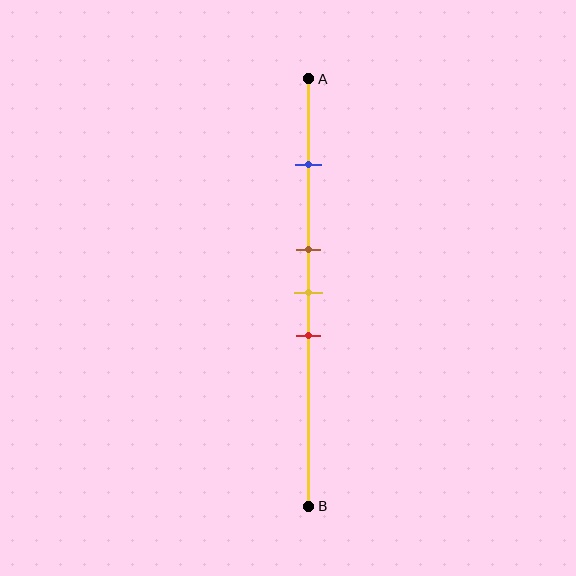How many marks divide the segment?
There are 4 marks dividing the segment.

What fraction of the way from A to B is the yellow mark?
The yellow mark is approximately 50% (0.5) of the way from A to B.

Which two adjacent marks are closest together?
The brown and yellow marks are the closest adjacent pair.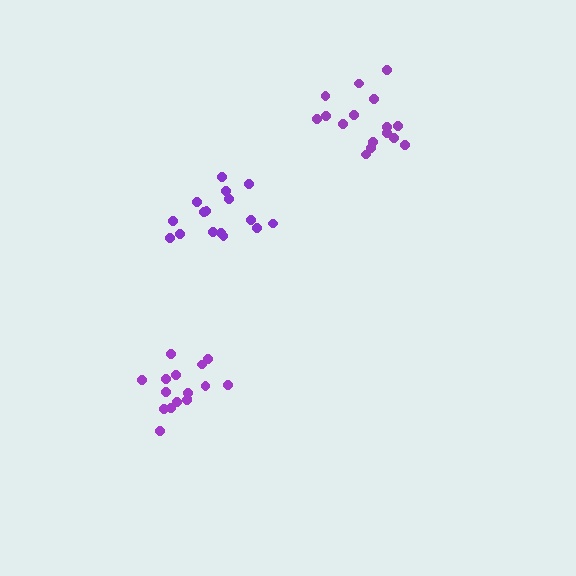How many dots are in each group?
Group 1: 16 dots, Group 2: 16 dots, Group 3: 16 dots (48 total).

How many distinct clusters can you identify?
There are 3 distinct clusters.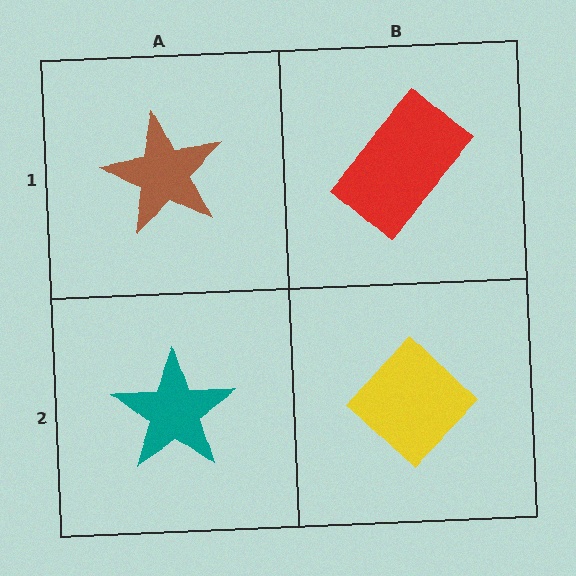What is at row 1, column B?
A red rectangle.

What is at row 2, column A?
A teal star.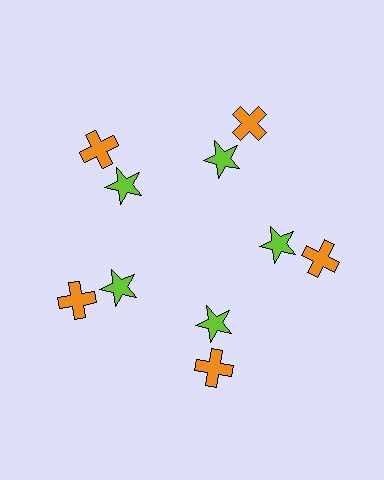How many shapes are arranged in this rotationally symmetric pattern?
There are 10 shapes, arranged in 5 groups of 2.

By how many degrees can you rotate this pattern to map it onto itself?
The pattern maps onto itself every 72 degrees of rotation.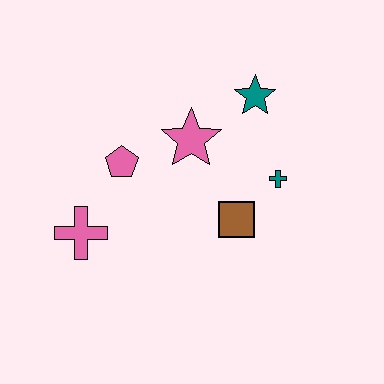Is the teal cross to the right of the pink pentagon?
Yes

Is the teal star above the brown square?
Yes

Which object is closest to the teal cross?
The brown square is closest to the teal cross.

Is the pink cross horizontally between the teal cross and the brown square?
No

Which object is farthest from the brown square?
The pink cross is farthest from the brown square.